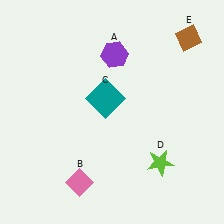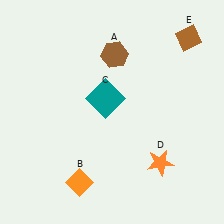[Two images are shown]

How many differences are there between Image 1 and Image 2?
There are 3 differences between the two images.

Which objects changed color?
A changed from purple to brown. B changed from pink to orange. D changed from lime to orange.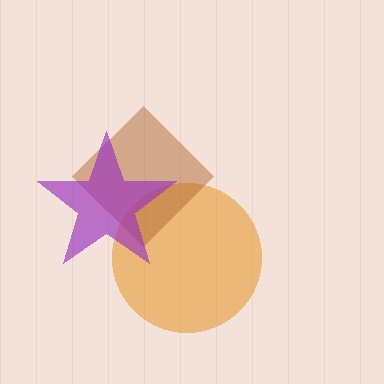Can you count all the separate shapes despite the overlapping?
Yes, there are 3 separate shapes.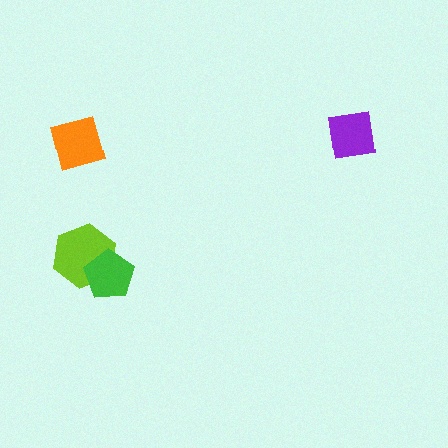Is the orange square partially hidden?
No, no other shape covers it.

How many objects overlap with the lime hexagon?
1 object overlaps with the lime hexagon.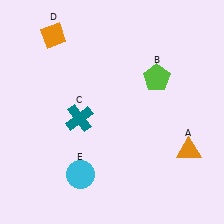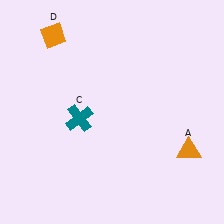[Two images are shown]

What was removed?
The lime pentagon (B), the cyan circle (E) were removed in Image 2.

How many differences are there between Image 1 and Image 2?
There are 2 differences between the two images.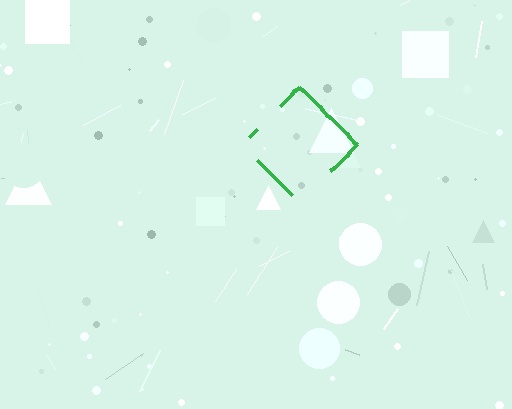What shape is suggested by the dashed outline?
The dashed outline suggests a diamond.